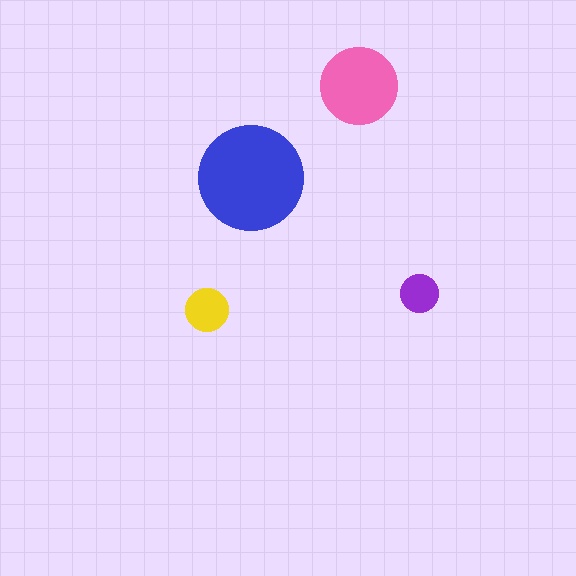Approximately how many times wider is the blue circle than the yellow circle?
About 2.5 times wider.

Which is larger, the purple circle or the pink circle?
The pink one.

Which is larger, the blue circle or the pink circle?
The blue one.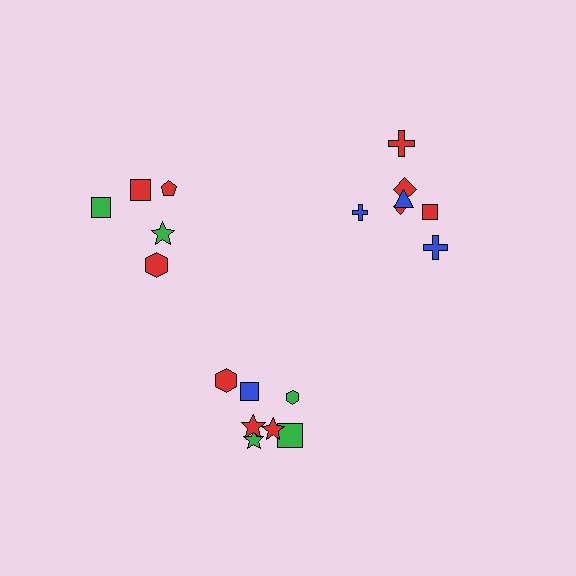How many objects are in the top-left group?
There are 5 objects.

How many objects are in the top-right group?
There are 7 objects.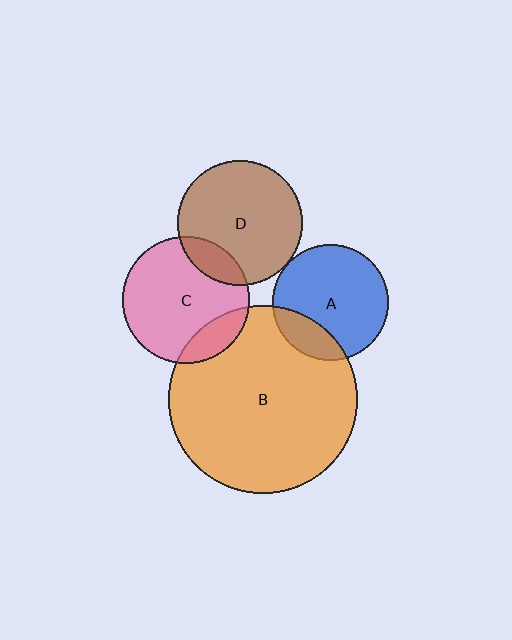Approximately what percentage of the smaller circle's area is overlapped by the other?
Approximately 20%.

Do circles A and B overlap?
Yes.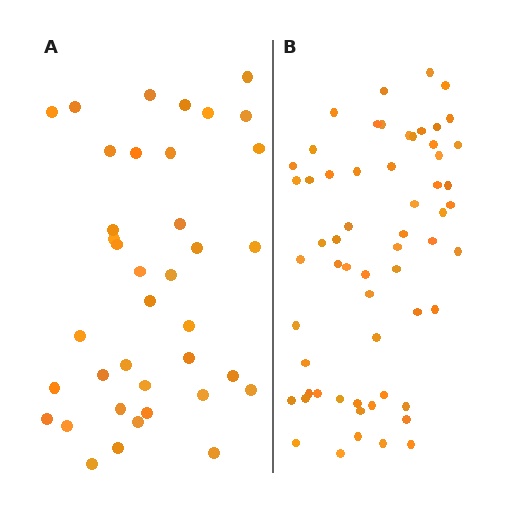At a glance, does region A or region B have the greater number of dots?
Region B (the right region) has more dots.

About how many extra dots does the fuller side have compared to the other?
Region B has approximately 20 more dots than region A.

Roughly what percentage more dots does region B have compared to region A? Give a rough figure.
About 60% more.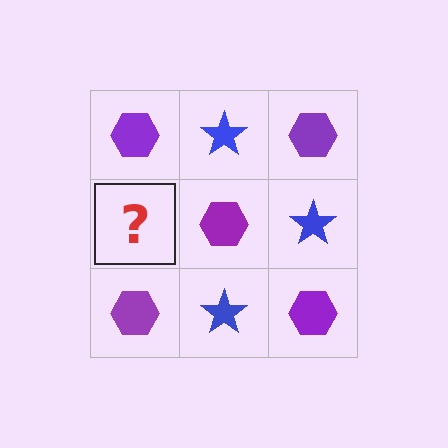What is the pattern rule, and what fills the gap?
The rule is that it alternates purple hexagon and blue star in a checkerboard pattern. The gap should be filled with a blue star.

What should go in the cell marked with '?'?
The missing cell should contain a blue star.